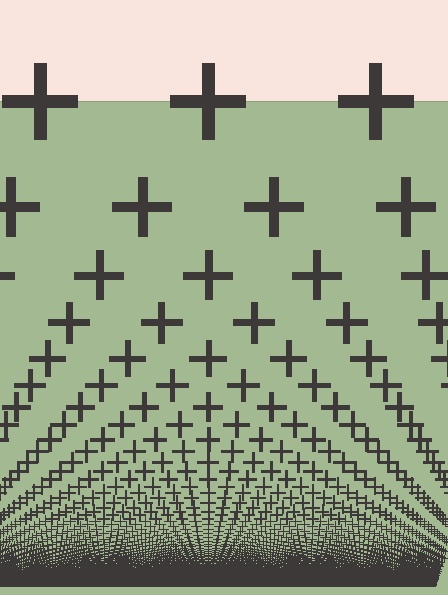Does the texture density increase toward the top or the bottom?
Density increases toward the bottom.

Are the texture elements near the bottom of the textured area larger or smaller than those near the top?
Smaller. The gradient is inverted — elements near the bottom are smaller and denser.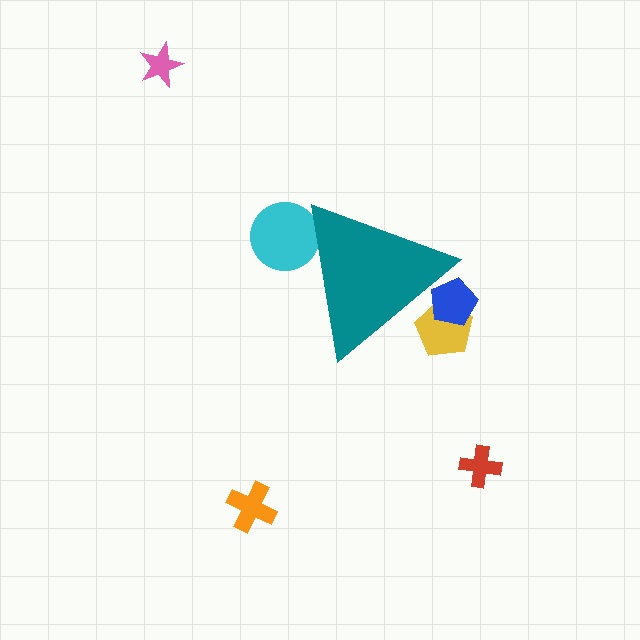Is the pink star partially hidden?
No, the pink star is fully visible.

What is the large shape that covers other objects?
A teal triangle.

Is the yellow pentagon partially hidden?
Yes, the yellow pentagon is partially hidden behind the teal triangle.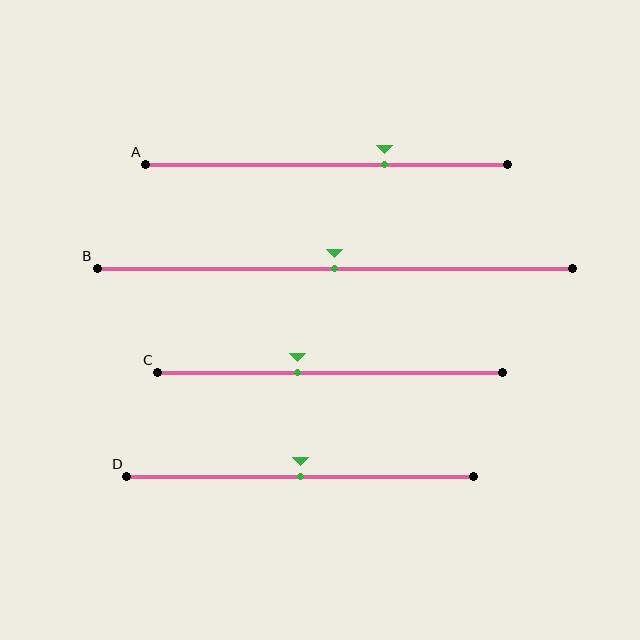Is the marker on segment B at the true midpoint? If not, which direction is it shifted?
Yes, the marker on segment B is at the true midpoint.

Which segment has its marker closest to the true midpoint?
Segment B has its marker closest to the true midpoint.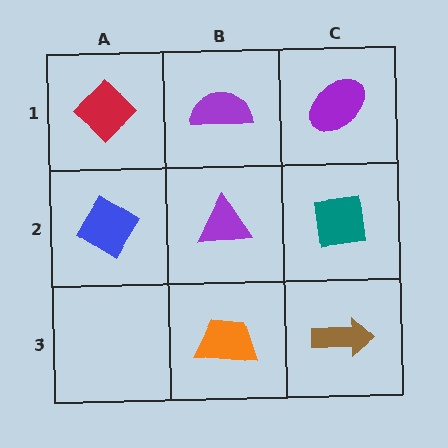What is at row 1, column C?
A purple ellipse.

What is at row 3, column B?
An orange trapezoid.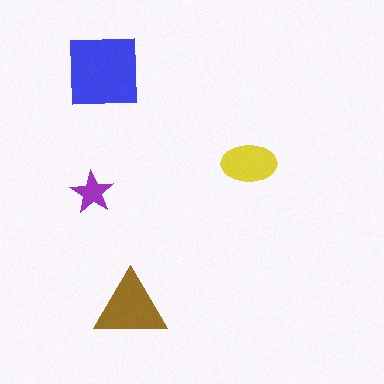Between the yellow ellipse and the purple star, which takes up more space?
The yellow ellipse.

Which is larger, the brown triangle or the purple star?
The brown triangle.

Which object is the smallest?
The purple star.